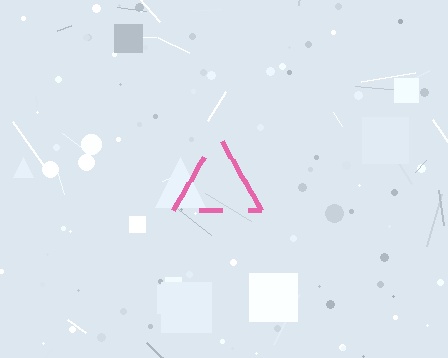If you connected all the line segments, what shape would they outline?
They would outline a triangle.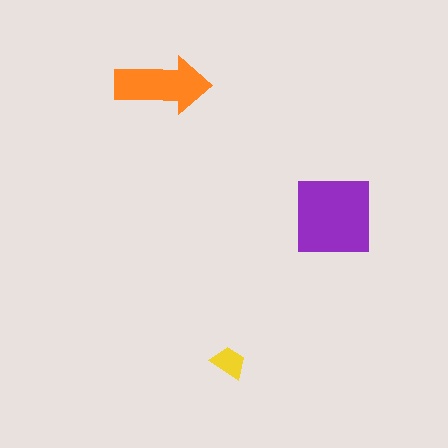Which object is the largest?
The purple square.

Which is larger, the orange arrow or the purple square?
The purple square.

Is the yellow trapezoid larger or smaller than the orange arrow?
Smaller.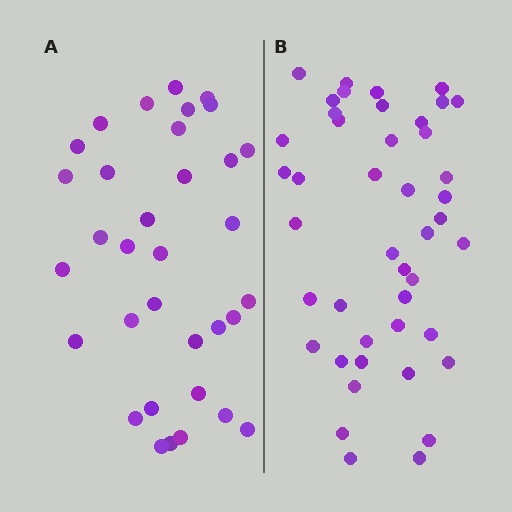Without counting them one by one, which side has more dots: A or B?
Region B (the right region) has more dots.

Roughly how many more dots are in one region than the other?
Region B has roughly 10 or so more dots than region A.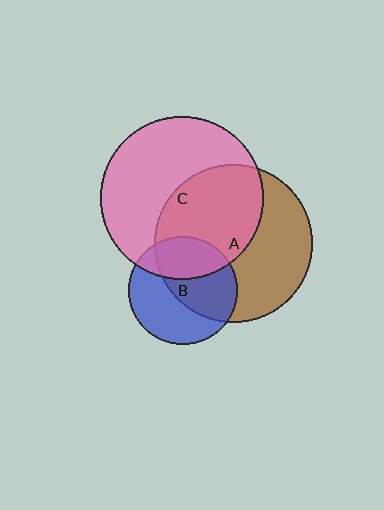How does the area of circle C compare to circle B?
Approximately 2.3 times.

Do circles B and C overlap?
Yes.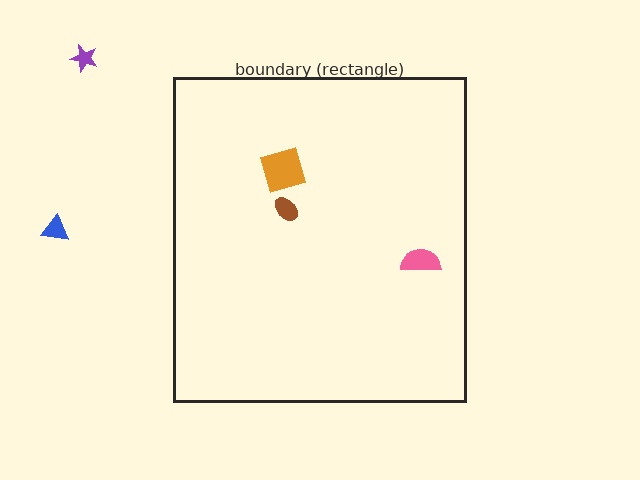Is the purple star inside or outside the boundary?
Outside.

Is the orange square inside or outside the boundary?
Inside.